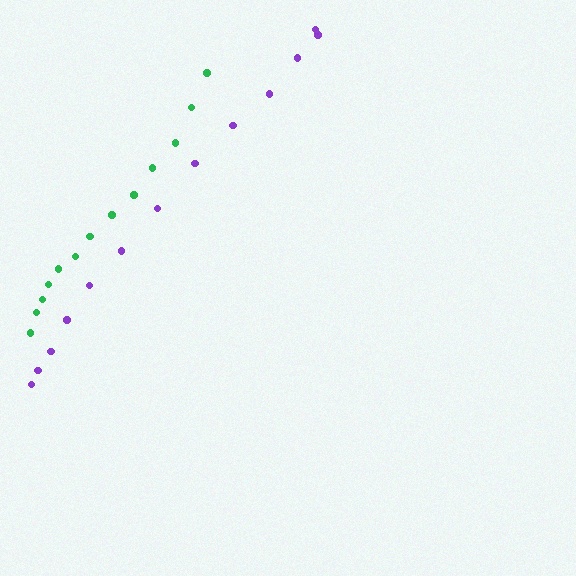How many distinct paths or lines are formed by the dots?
There are 2 distinct paths.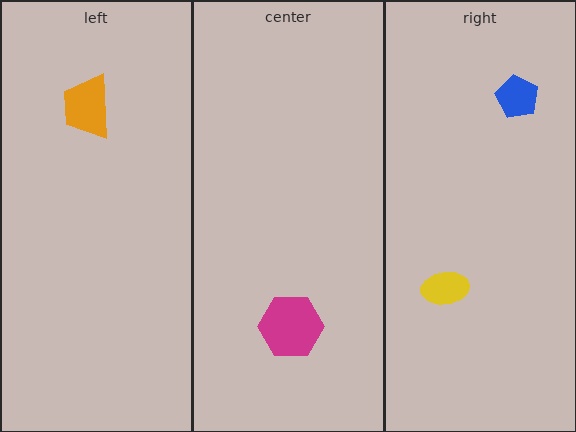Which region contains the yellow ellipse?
The right region.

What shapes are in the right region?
The blue pentagon, the yellow ellipse.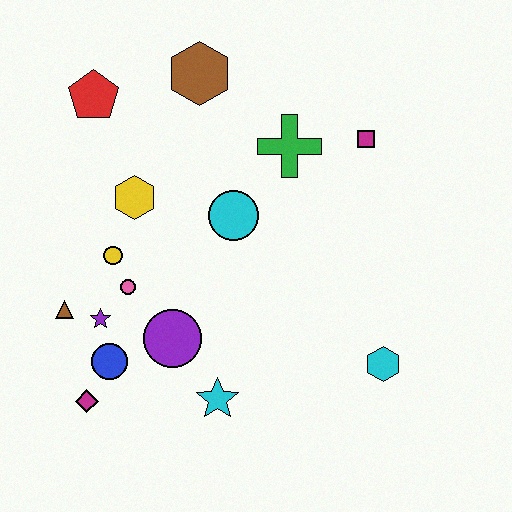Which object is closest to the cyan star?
The purple circle is closest to the cyan star.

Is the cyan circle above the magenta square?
No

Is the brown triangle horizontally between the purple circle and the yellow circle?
No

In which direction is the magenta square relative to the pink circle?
The magenta square is to the right of the pink circle.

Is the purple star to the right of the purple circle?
No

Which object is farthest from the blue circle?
The magenta square is farthest from the blue circle.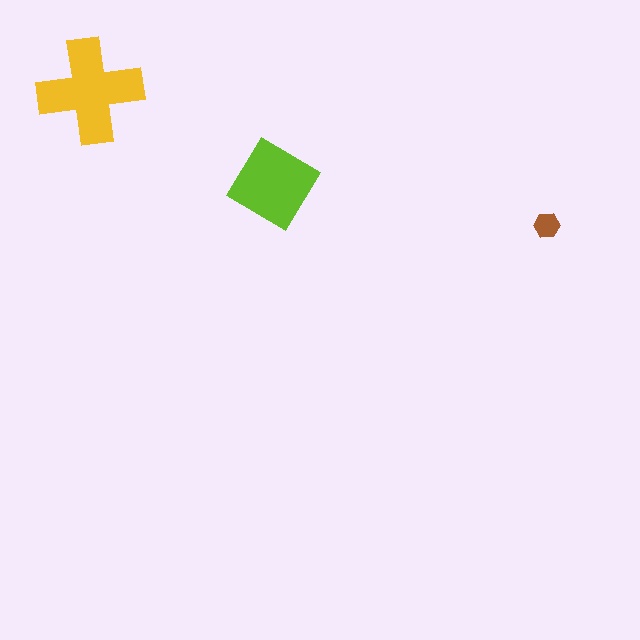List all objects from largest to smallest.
The yellow cross, the lime diamond, the brown hexagon.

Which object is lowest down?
The brown hexagon is bottommost.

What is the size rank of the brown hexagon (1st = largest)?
3rd.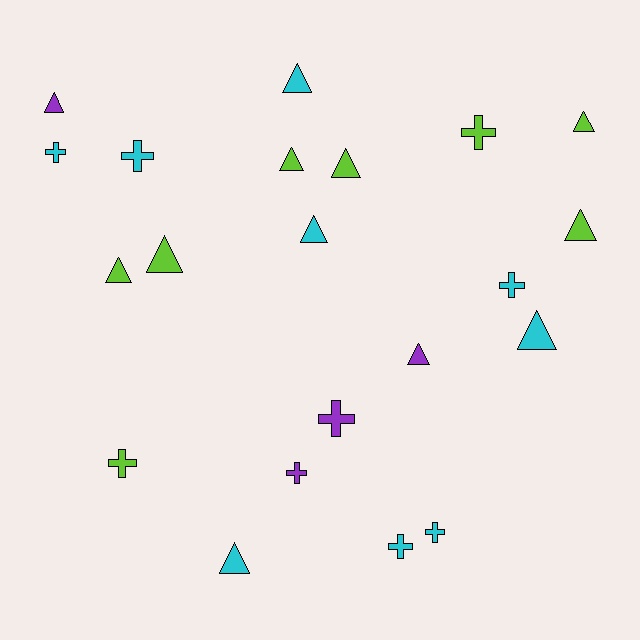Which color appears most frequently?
Cyan, with 9 objects.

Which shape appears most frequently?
Triangle, with 12 objects.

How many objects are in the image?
There are 21 objects.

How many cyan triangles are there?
There are 4 cyan triangles.